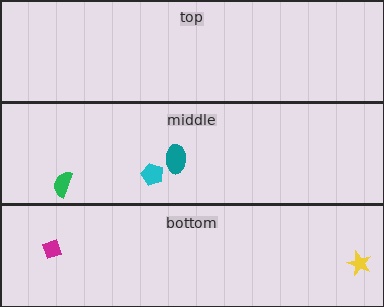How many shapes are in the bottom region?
2.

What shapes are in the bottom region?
The magenta diamond, the yellow star.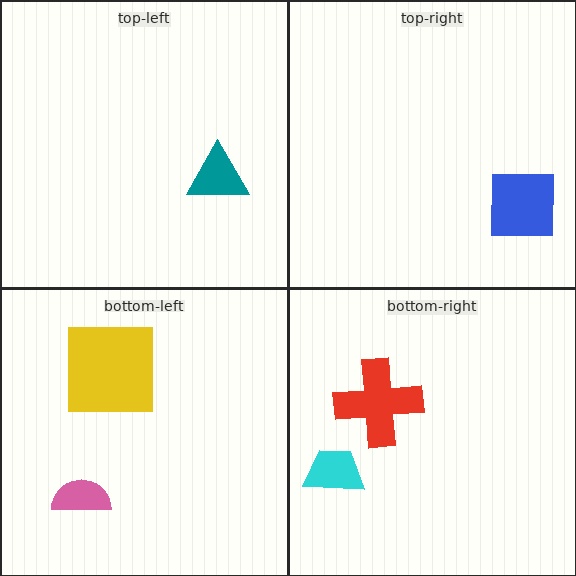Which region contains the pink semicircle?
The bottom-left region.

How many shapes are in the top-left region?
1.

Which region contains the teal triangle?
The top-left region.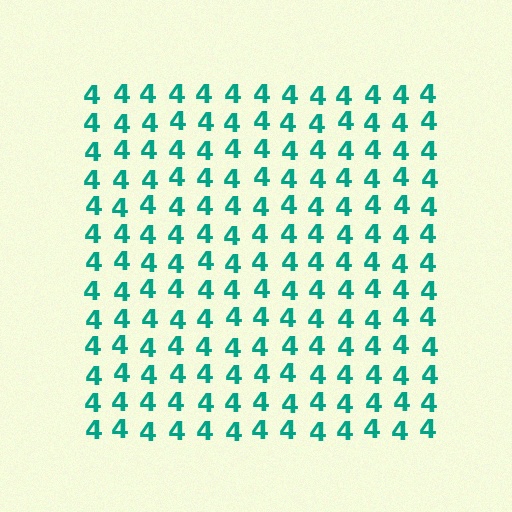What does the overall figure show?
The overall figure shows a square.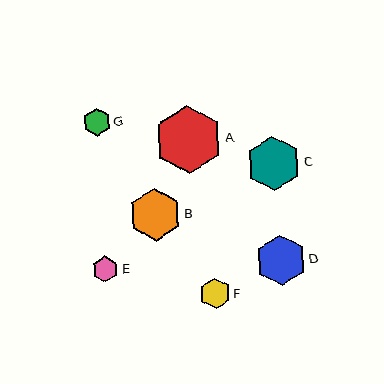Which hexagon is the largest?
Hexagon A is the largest with a size of approximately 68 pixels.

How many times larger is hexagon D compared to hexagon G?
Hexagon D is approximately 1.8 times the size of hexagon G.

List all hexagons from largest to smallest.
From largest to smallest: A, C, B, D, F, G, E.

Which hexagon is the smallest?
Hexagon E is the smallest with a size of approximately 26 pixels.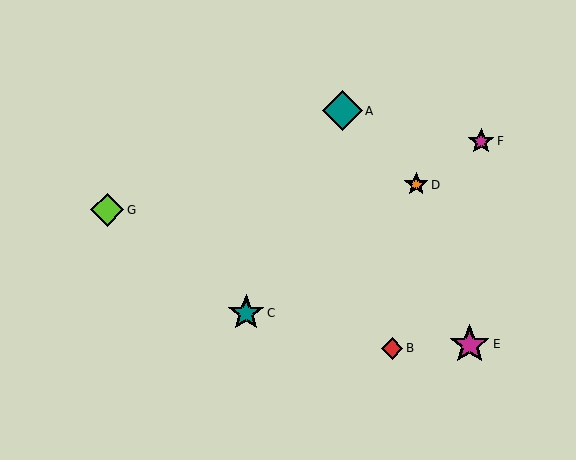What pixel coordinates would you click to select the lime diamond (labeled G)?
Click at (107, 210) to select the lime diamond G.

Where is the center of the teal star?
The center of the teal star is at (246, 313).